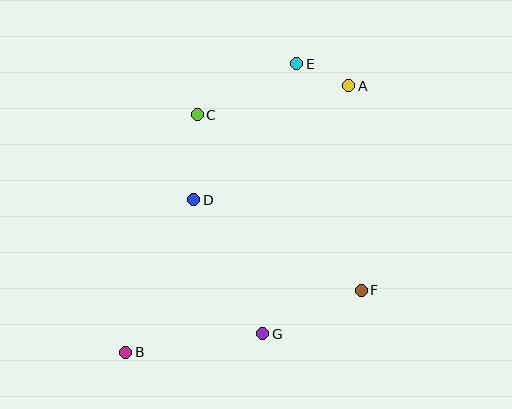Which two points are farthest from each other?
Points A and B are farthest from each other.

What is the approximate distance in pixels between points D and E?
The distance between D and E is approximately 170 pixels.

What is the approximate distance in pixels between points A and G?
The distance between A and G is approximately 262 pixels.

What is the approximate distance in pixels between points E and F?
The distance between E and F is approximately 236 pixels.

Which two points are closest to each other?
Points A and E are closest to each other.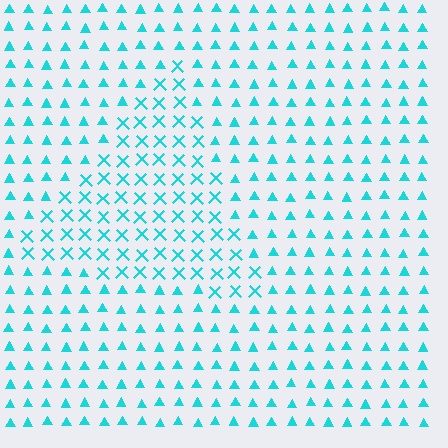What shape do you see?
I see a triangle.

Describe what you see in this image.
The image is filled with small cyan elements arranged in a uniform grid. A triangle-shaped region contains X marks, while the surrounding area contains triangles. The boundary is defined purely by the change in element shape.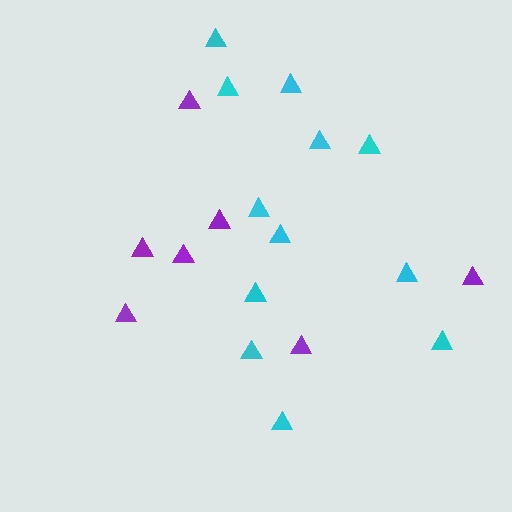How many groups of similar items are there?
There are 2 groups: one group of cyan triangles (12) and one group of purple triangles (7).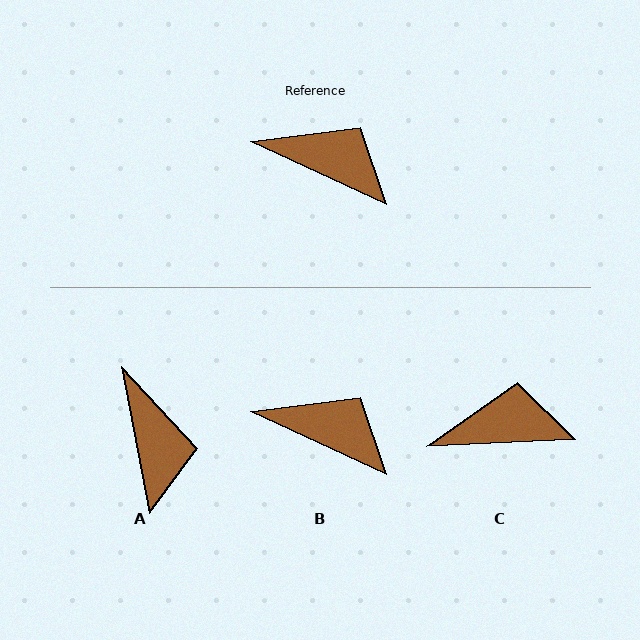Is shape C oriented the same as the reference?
No, it is off by about 28 degrees.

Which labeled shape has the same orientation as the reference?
B.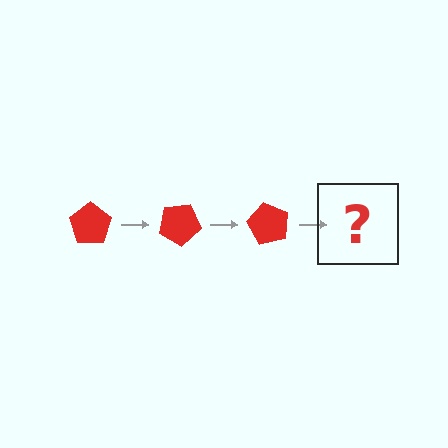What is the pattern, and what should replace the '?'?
The pattern is that the pentagon rotates 30 degrees each step. The '?' should be a red pentagon rotated 90 degrees.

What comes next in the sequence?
The next element should be a red pentagon rotated 90 degrees.